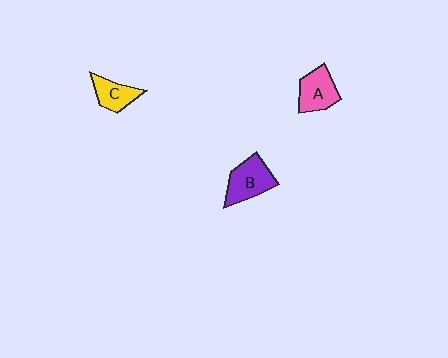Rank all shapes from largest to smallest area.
From largest to smallest: B (purple), A (pink), C (yellow).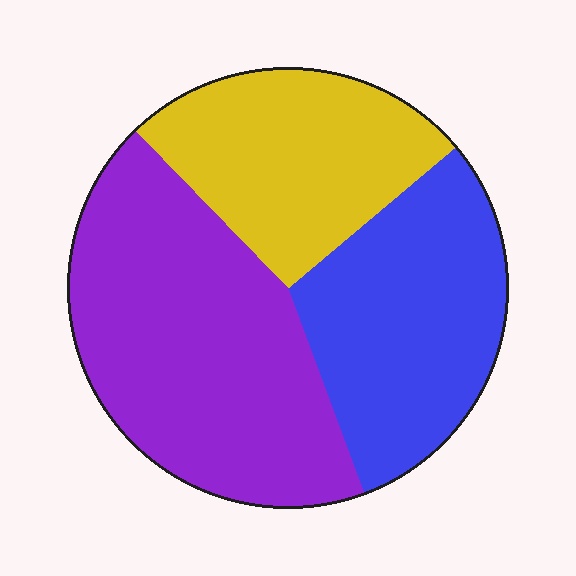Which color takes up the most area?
Purple, at roughly 45%.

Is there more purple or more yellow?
Purple.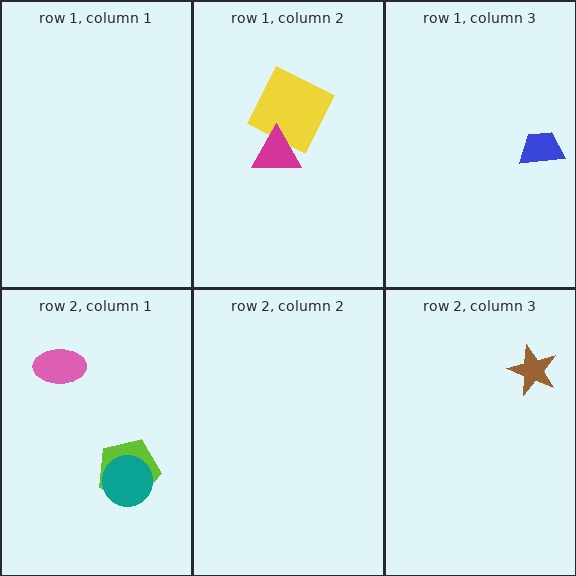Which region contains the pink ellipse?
The row 2, column 1 region.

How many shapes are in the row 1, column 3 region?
1.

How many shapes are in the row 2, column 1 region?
3.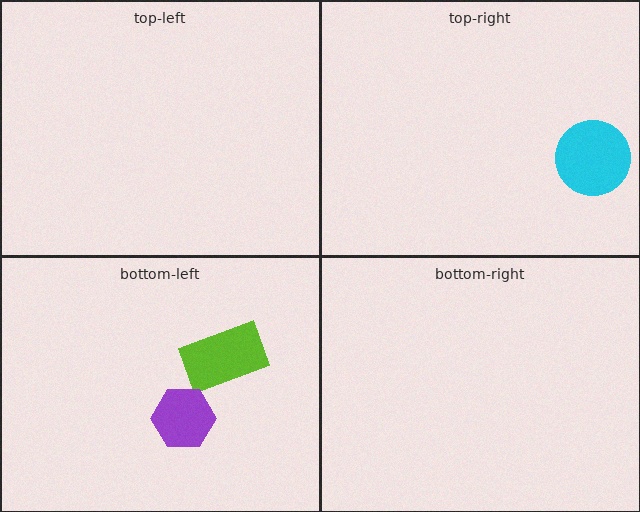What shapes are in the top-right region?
The cyan circle.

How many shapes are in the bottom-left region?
2.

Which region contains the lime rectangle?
The bottom-left region.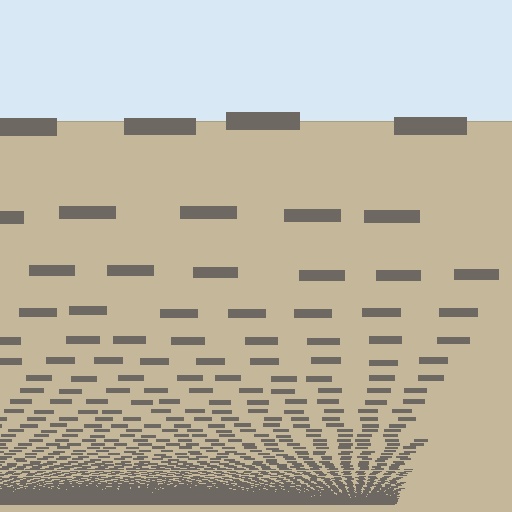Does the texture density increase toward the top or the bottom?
Density increases toward the bottom.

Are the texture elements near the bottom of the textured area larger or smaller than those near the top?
Smaller. The gradient is inverted — elements near the bottom are smaller and denser.